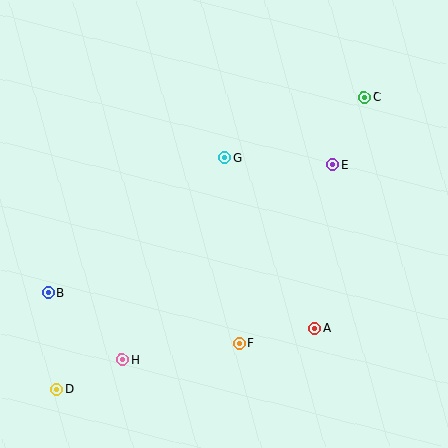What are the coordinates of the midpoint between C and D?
The midpoint between C and D is at (211, 243).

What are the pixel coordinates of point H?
Point H is at (122, 360).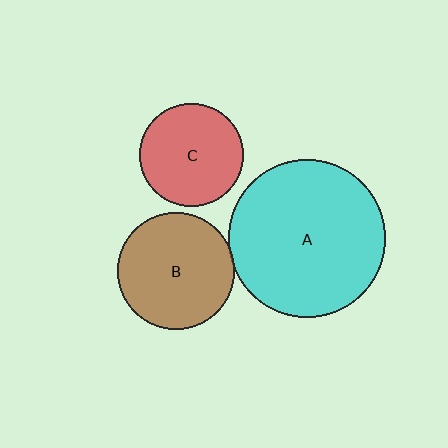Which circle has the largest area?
Circle A (cyan).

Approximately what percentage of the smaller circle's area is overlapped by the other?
Approximately 5%.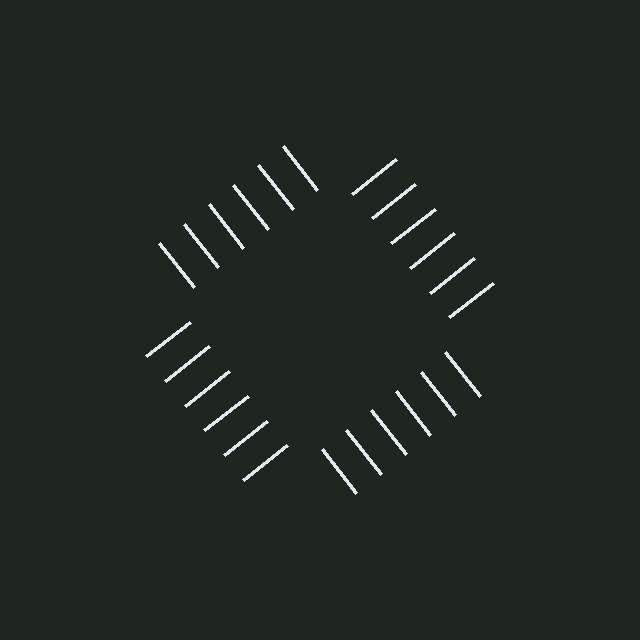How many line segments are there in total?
24 — 6 along each of the 4 edges.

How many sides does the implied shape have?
4 sides — the line-ends trace a square.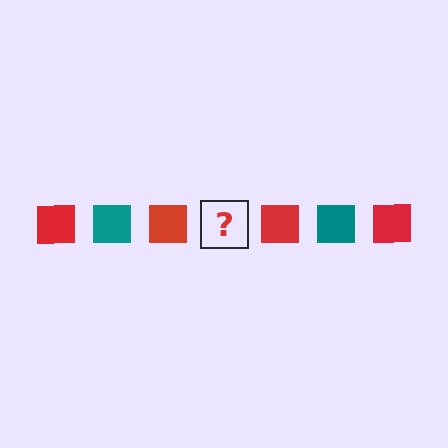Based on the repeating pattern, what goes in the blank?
The blank should be a teal square.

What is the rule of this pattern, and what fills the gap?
The rule is that the pattern cycles through red, teal squares. The gap should be filled with a teal square.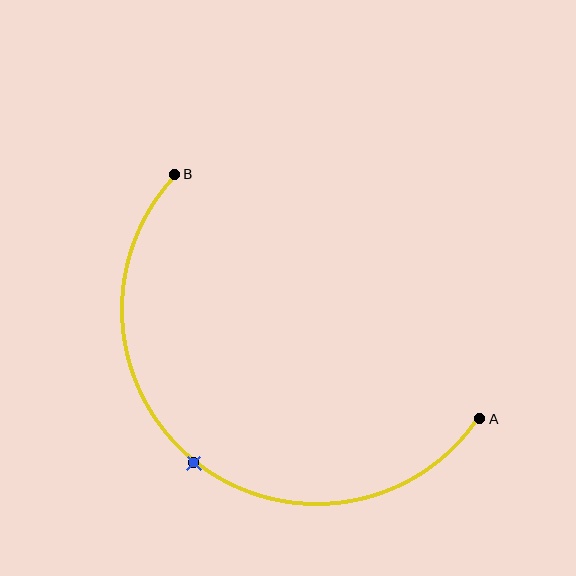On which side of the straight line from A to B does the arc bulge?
The arc bulges below and to the left of the straight line connecting A and B.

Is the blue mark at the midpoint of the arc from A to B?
Yes. The blue mark lies on the arc at equal arc-length from both A and B — it is the arc midpoint.